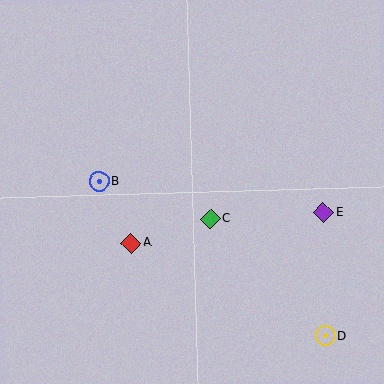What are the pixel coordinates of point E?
Point E is at (324, 212).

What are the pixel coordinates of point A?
Point A is at (131, 243).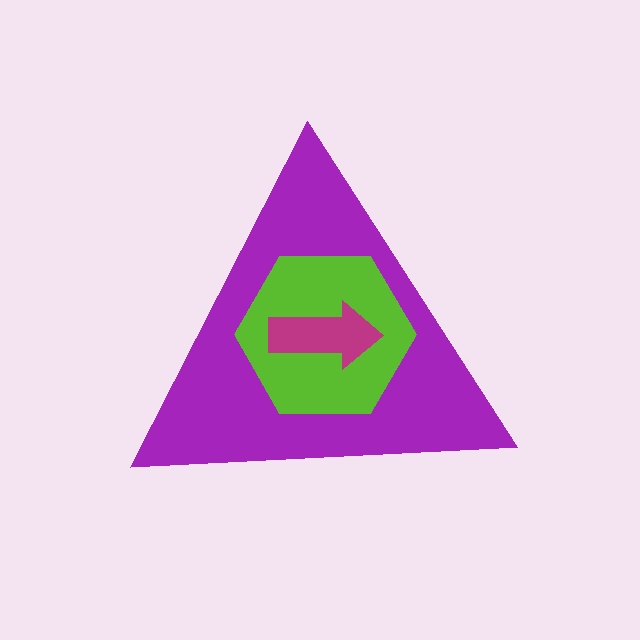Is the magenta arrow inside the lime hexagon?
Yes.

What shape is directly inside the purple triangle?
The lime hexagon.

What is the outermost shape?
The purple triangle.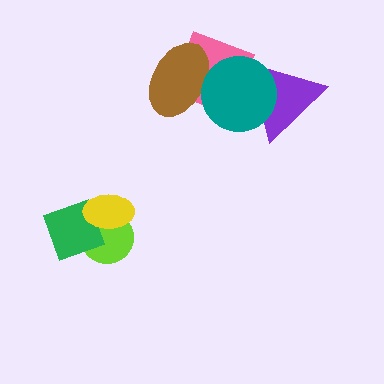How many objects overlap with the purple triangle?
1 object overlaps with the purple triangle.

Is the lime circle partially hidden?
Yes, it is partially covered by another shape.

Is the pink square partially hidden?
Yes, it is partially covered by another shape.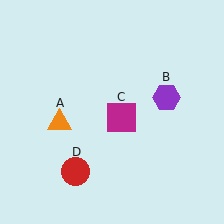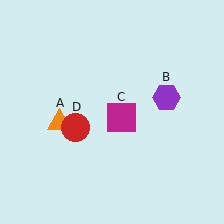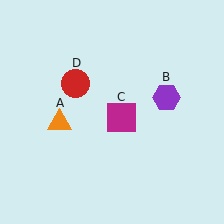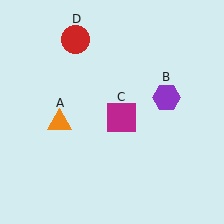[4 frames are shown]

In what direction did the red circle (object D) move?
The red circle (object D) moved up.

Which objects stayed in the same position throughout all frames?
Orange triangle (object A) and purple hexagon (object B) and magenta square (object C) remained stationary.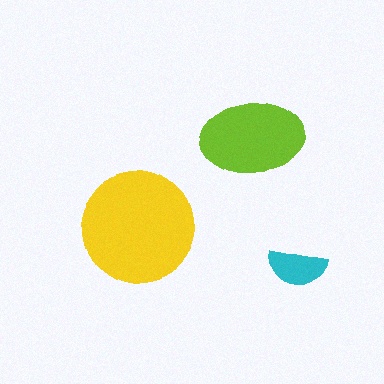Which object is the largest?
The yellow circle.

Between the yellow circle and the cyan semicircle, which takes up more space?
The yellow circle.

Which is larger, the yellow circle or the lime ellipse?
The yellow circle.